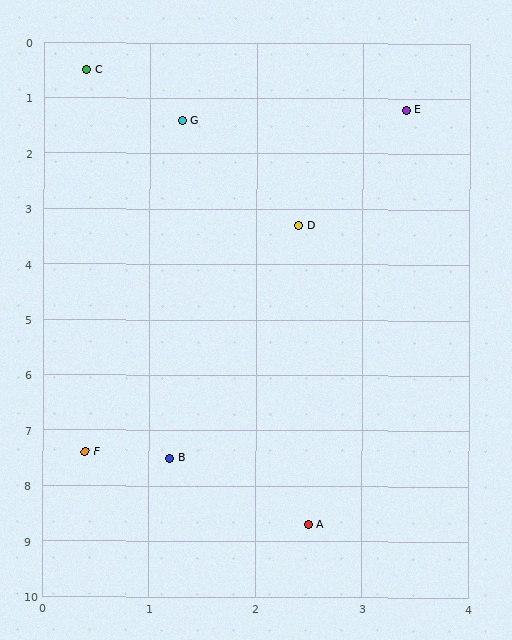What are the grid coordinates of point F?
Point F is at approximately (0.4, 7.4).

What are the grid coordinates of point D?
Point D is at approximately (2.4, 3.3).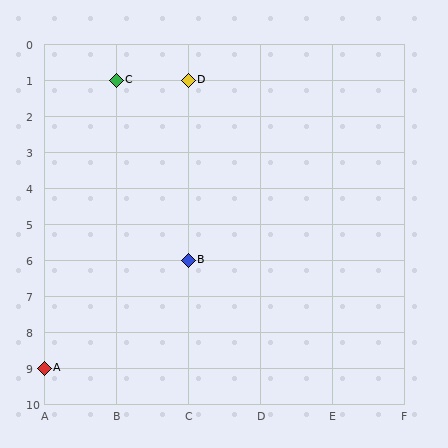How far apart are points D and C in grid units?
Points D and C are 1 column apart.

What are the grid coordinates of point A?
Point A is at grid coordinates (A, 9).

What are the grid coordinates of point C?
Point C is at grid coordinates (B, 1).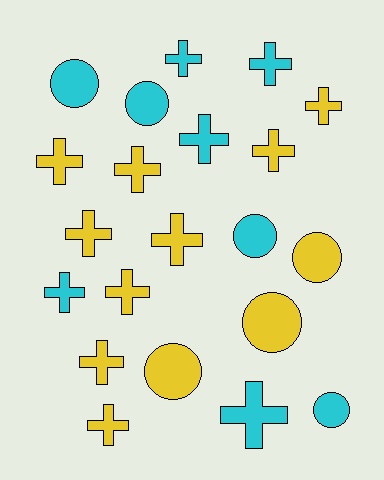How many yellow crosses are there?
There are 9 yellow crosses.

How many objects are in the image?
There are 21 objects.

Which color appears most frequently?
Yellow, with 12 objects.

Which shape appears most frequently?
Cross, with 14 objects.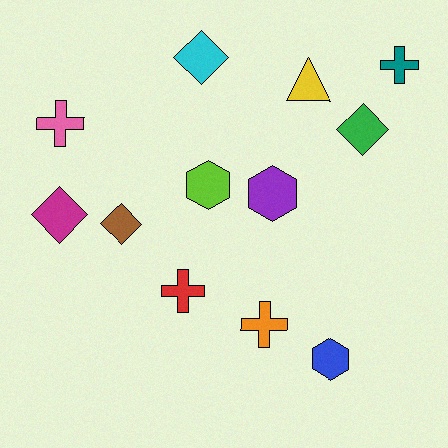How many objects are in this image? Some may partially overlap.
There are 12 objects.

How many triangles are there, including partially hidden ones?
There is 1 triangle.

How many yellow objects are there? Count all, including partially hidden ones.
There is 1 yellow object.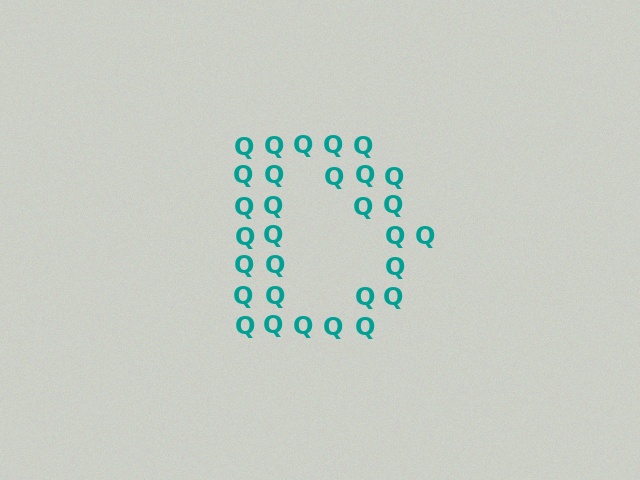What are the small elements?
The small elements are letter Q's.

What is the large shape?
The large shape is the letter D.